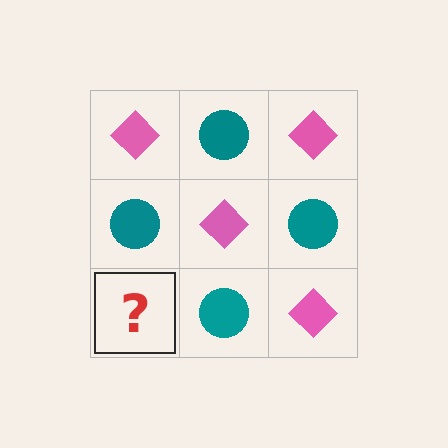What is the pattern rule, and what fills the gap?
The rule is that it alternates pink diamond and teal circle in a checkerboard pattern. The gap should be filled with a pink diamond.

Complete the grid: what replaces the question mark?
The question mark should be replaced with a pink diamond.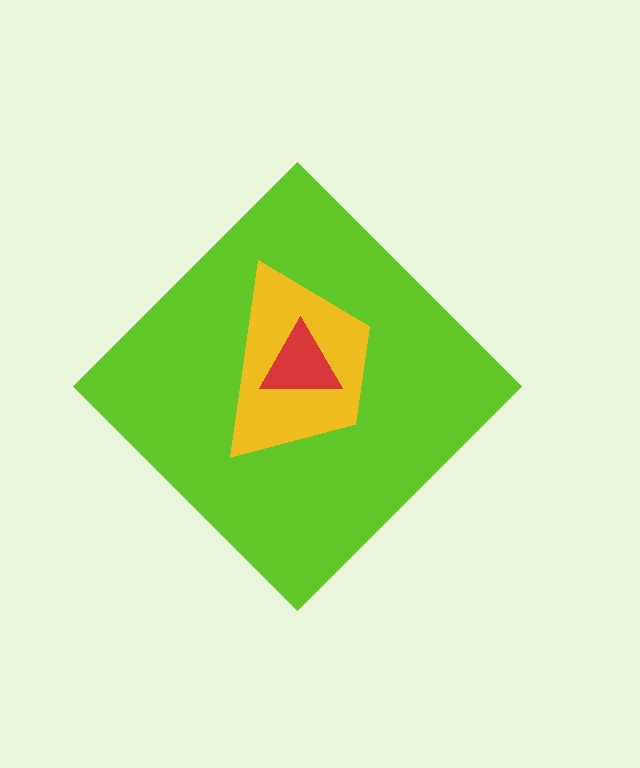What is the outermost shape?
The lime diamond.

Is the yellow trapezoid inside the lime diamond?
Yes.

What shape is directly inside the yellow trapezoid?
The red triangle.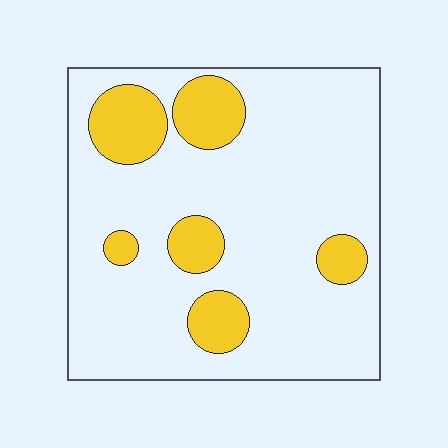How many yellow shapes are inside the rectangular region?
6.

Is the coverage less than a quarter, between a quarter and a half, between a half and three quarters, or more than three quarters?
Less than a quarter.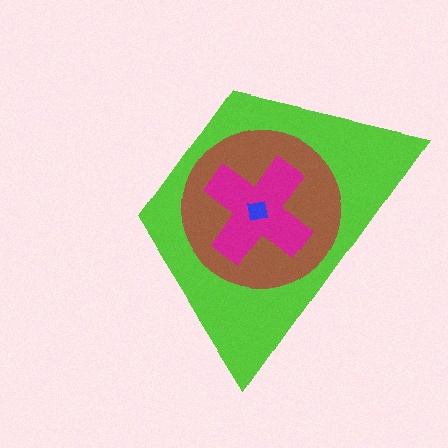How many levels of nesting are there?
4.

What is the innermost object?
The blue square.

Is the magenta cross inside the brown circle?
Yes.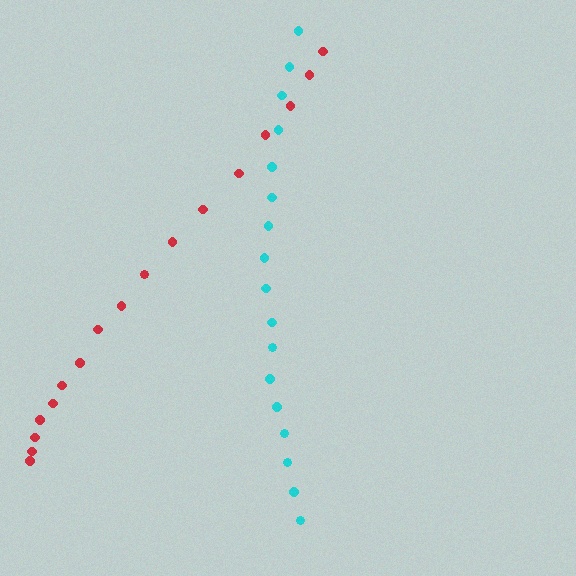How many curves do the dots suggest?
There are 2 distinct paths.